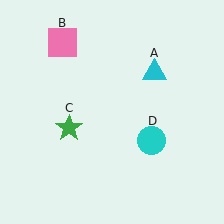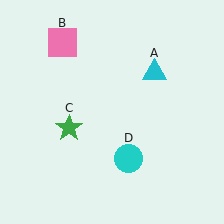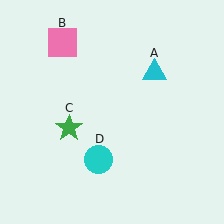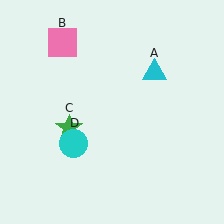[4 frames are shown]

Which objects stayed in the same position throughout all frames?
Cyan triangle (object A) and pink square (object B) and green star (object C) remained stationary.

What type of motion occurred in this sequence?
The cyan circle (object D) rotated clockwise around the center of the scene.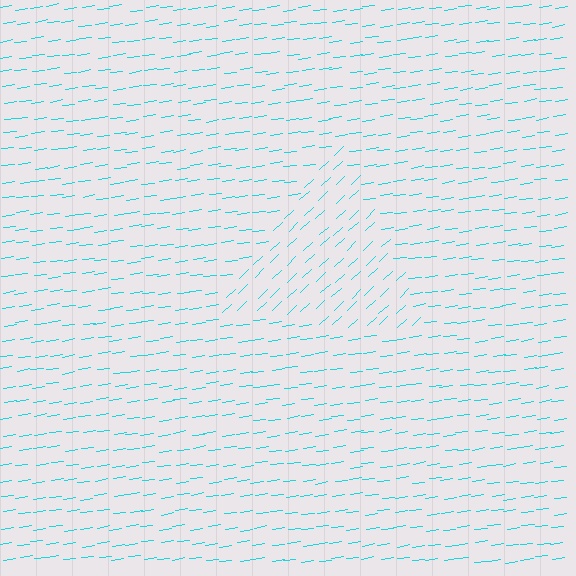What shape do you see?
I see a triangle.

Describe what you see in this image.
The image is filled with small cyan line segments. A triangle region in the image has lines oriented differently from the surrounding lines, creating a visible texture boundary.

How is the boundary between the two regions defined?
The boundary is defined purely by a change in line orientation (approximately 35 degrees difference). All lines are the same color and thickness.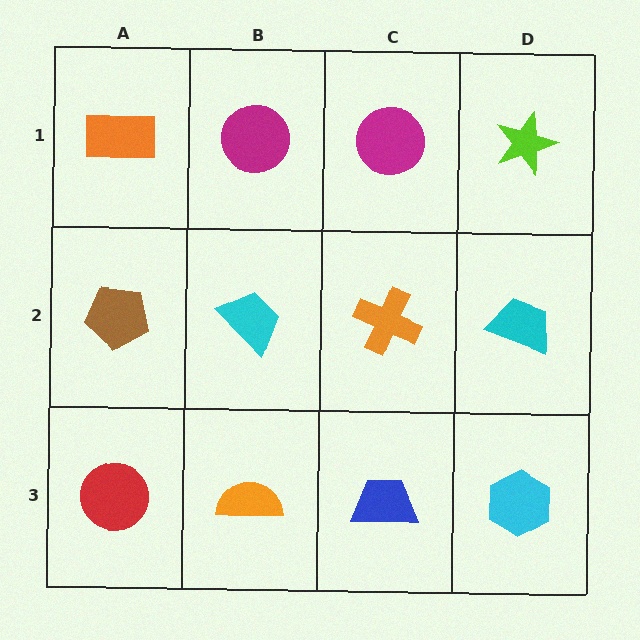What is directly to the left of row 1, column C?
A magenta circle.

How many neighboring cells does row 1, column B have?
3.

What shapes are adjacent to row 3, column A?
A brown pentagon (row 2, column A), an orange semicircle (row 3, column B).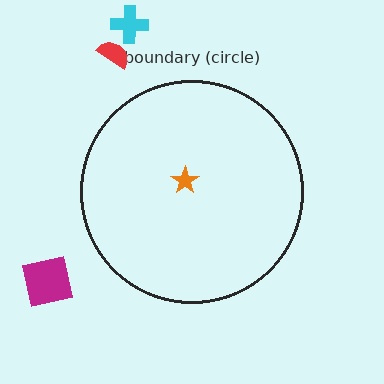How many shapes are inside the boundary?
1 inside, 3 outside.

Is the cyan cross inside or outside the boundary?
Outside.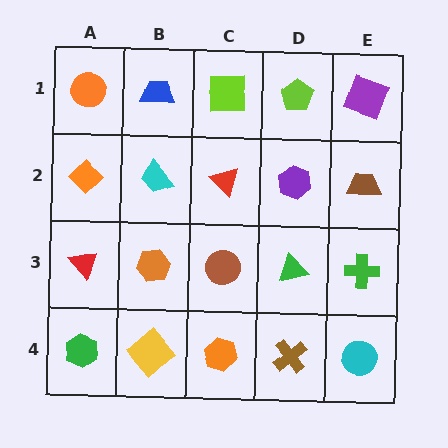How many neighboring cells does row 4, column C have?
3.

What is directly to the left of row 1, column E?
A lime pentagon.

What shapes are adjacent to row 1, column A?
An orange diamond (row 2, column A), a blue trapezoid (row 1, column B).